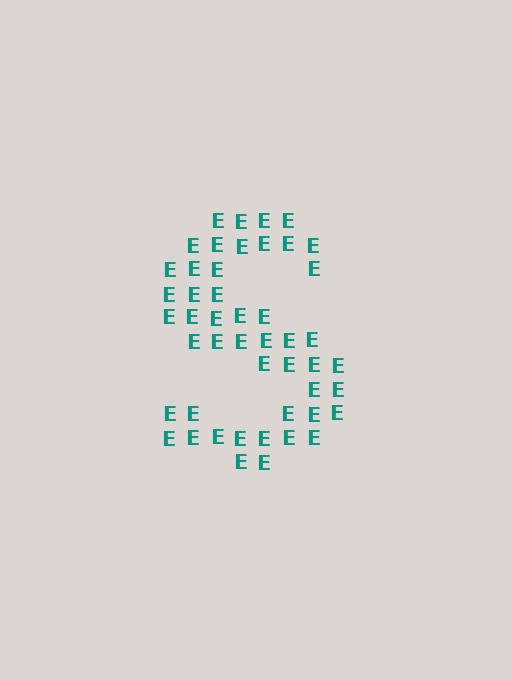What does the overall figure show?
The overall figure shows the letter S.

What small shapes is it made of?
It is made of small letter E's.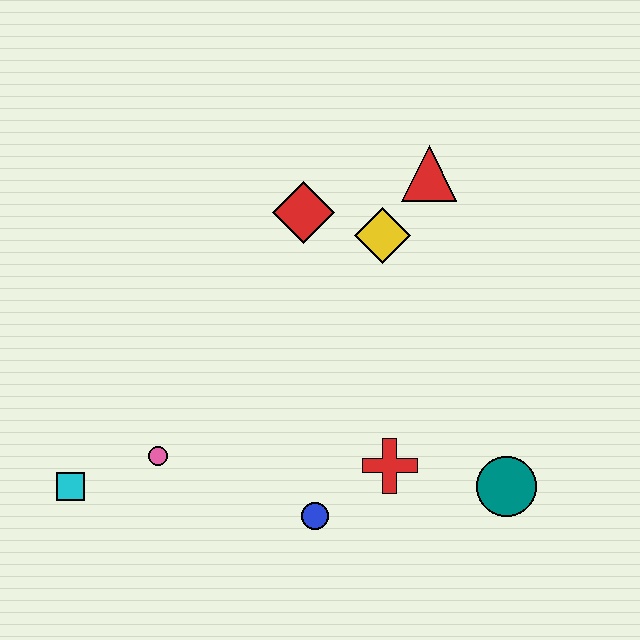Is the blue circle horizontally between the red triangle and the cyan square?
Yes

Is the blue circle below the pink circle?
Yes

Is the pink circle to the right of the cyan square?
Yes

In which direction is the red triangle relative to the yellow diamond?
The red triangle is above the yellow diamond.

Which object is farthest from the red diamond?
The cyan square is farthest from the red diamond.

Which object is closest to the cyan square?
The pink circle is closest to the cyan square.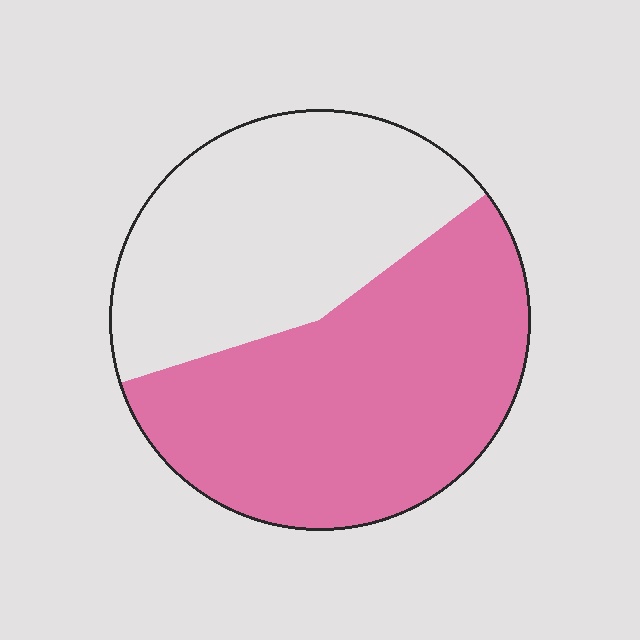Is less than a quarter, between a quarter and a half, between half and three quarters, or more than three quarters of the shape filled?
Between half and three quarters.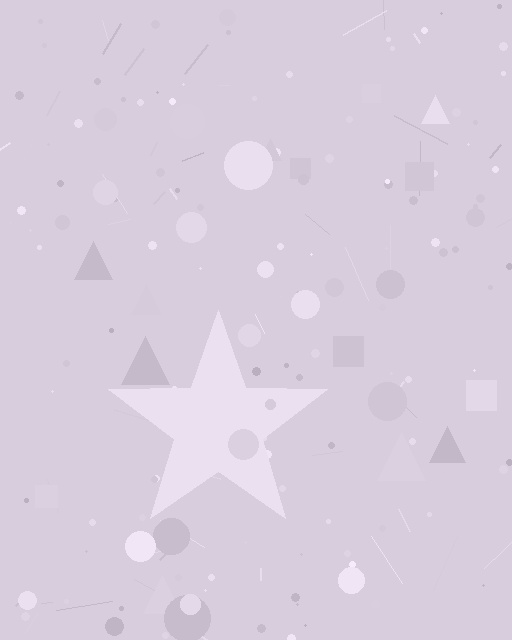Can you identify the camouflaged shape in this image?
The camouflaged shape is a star.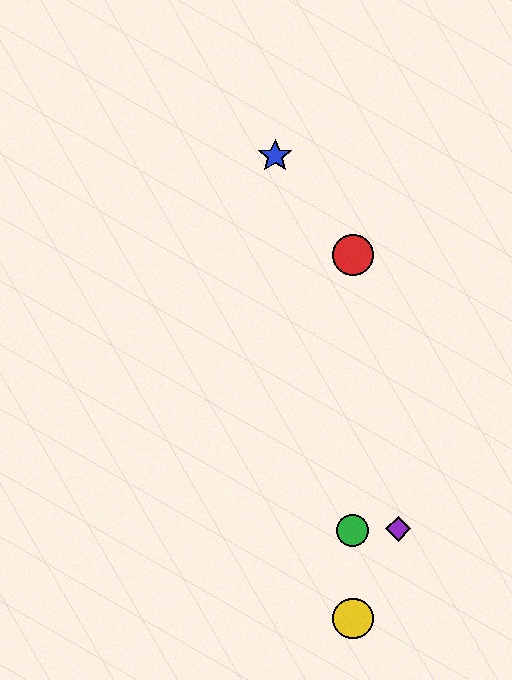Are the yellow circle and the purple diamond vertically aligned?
No, the yellow circle is at x≈353 and the purple diamond is at x≈398.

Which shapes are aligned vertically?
The red circle, the green circle, the yellow circle are aligned vertically.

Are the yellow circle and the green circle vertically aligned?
Yes, both are at x≈353.